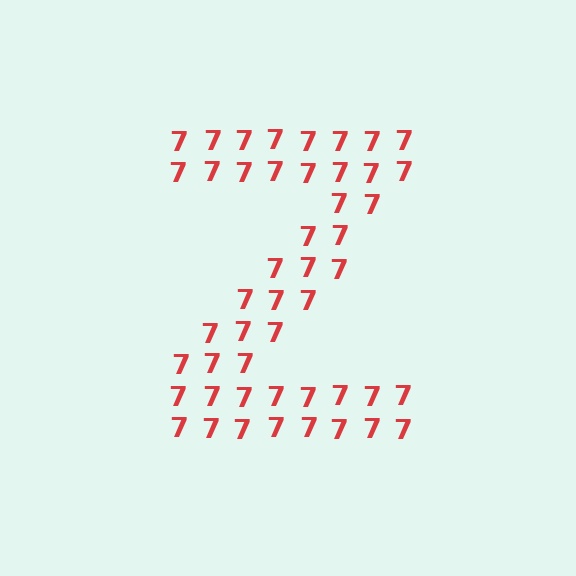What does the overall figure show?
The overall figure shows the letter Z.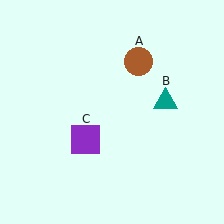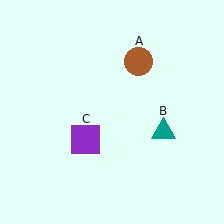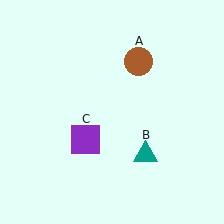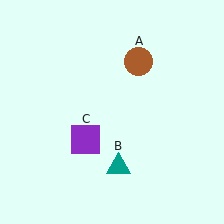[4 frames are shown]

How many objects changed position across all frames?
1 object changed position: teal triangle (object B).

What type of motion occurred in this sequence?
The teal triangle (object B) rotated clockwise around the center of the scene.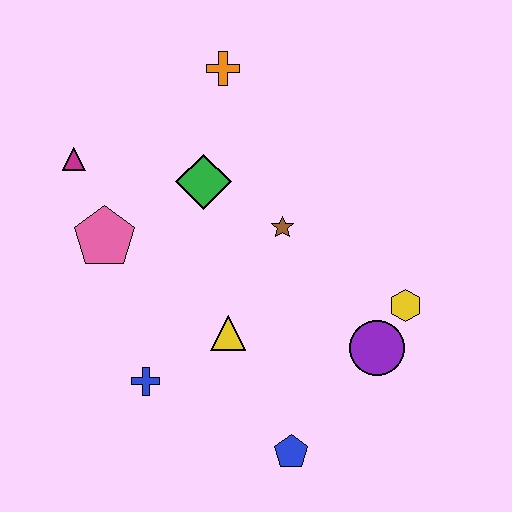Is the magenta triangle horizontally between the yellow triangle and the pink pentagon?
No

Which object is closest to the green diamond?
The brown star is closest to the green diamond.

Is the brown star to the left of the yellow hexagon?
Yes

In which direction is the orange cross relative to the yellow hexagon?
The orange cross is above the yellow hexagon.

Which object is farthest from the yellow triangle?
The orange cross is farthest from the yellow triangle.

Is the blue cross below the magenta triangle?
Yes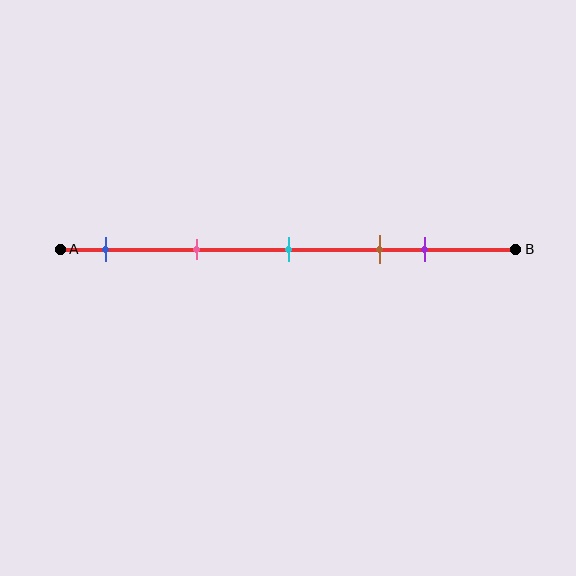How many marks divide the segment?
There are 5 marks dividing the segment.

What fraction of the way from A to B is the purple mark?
The purple mark is approximately 80% (0.8) of the way from A to B.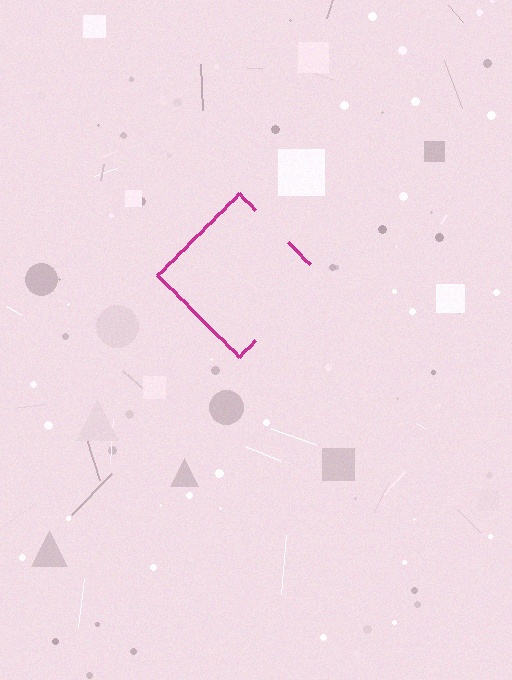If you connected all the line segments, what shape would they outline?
They would outline a diamond.